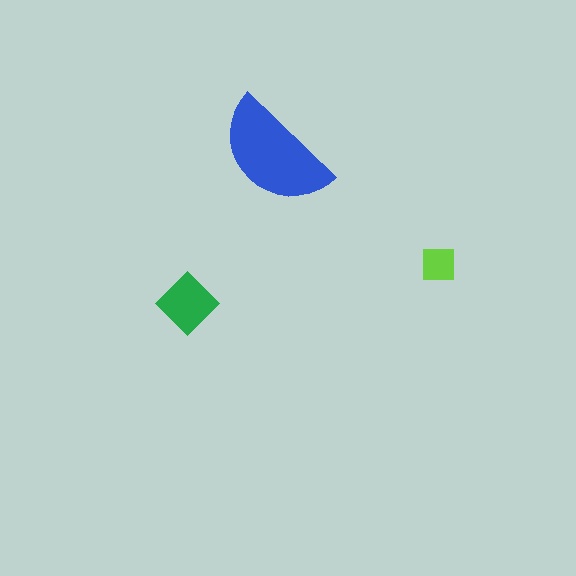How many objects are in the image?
There are 3 objects in the image.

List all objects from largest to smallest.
The blue semicircle, the green diamond, the lime square.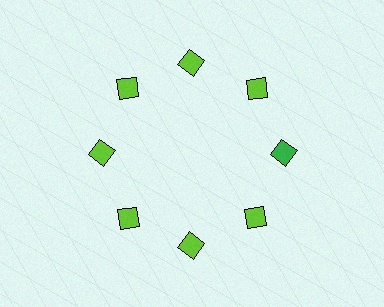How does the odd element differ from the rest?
It has a different color: green instead of lime.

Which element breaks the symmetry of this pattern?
The green diamond at roughly the 3 o'clock position breaks the symmetry. All other shapes are lime diamonds.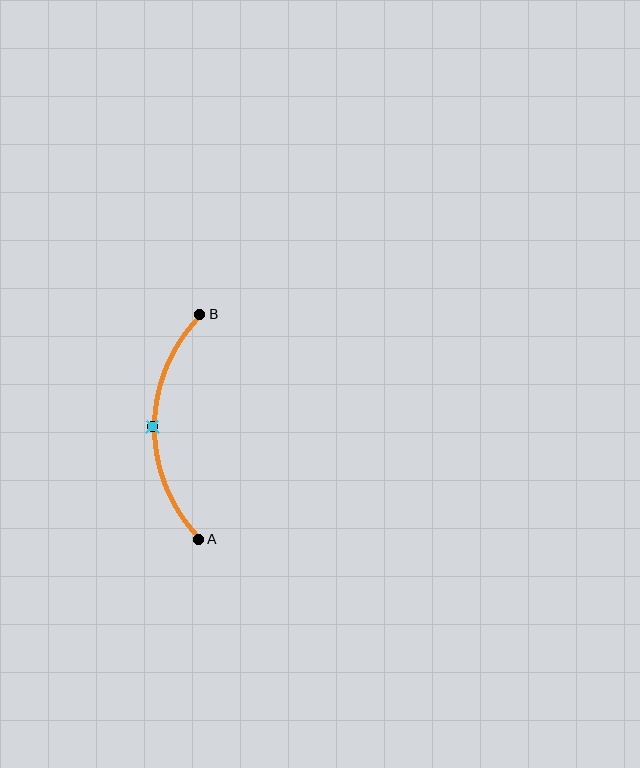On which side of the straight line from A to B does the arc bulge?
The arc bulges to the left of the straight line connecting A and B.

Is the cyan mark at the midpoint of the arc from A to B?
Yes. The cyan mark lies on the arc at equal arc-length from both A and B — it is the arc midpoint.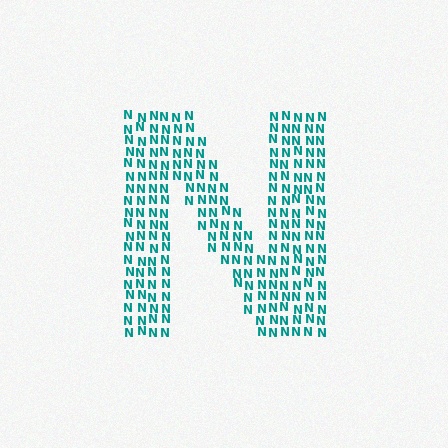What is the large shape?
The large shape is the letter N.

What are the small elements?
The small elements are letter N's.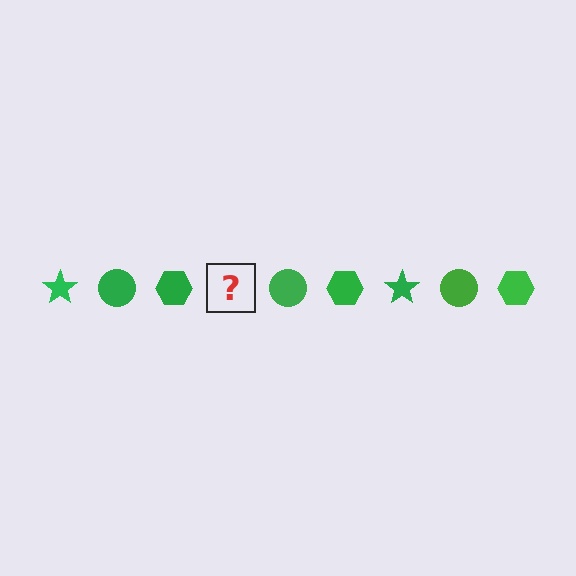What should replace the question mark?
The question mark should be replaced with a green star.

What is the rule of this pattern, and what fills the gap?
The rule is that the pattern cycles through star, circle, hexagon shapes in green. The gap should be filled with a green star.